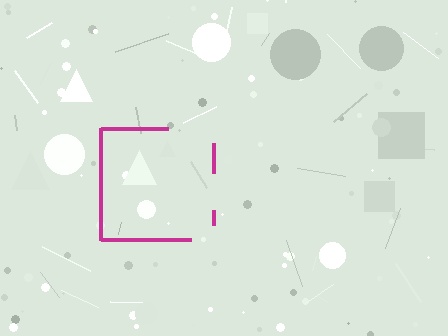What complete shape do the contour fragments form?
The contour fragments form a square.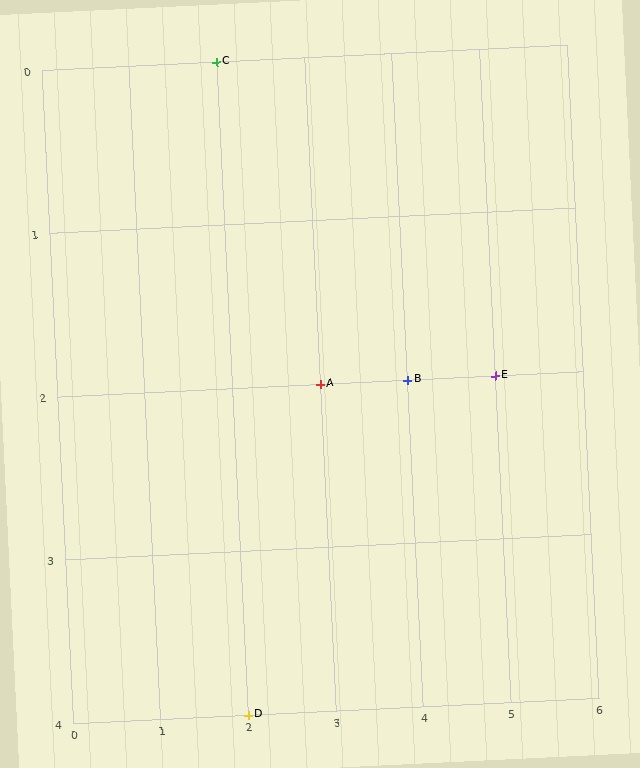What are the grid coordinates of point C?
Point C is at grid coordinates (2, 0).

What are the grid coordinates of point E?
Point E is at grid coordinates (5, 2).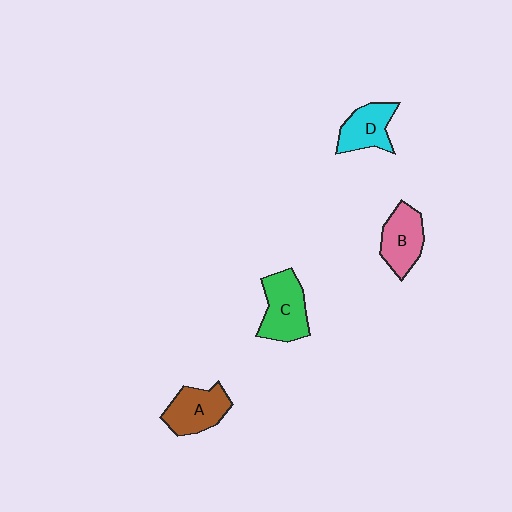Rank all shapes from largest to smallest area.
From largest to smallest: C (green), A (brown), B (pink), D (cyan).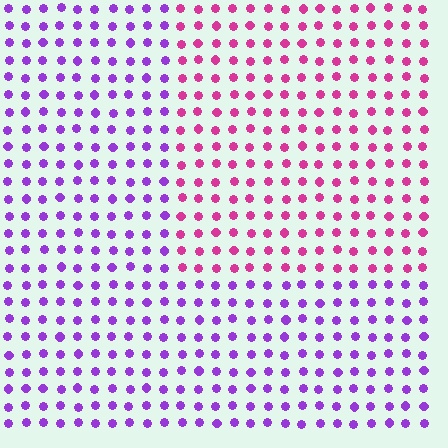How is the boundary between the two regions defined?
The boundary is defined purely by a slight shift in hue (about 47 degrees). Spacing, size, and orientation are identical on both sides.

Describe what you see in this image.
The image is filled with small purple elements in a uniform arrangement. A rectangle-shaped region is visible where the elements are tinted to a slightly different hue, forming a subtle color boundary.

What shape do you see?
I see a rectangle.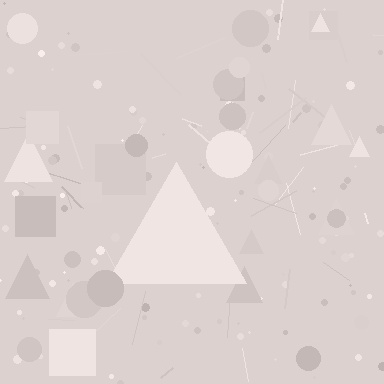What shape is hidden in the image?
A triangle is hidden in the image.